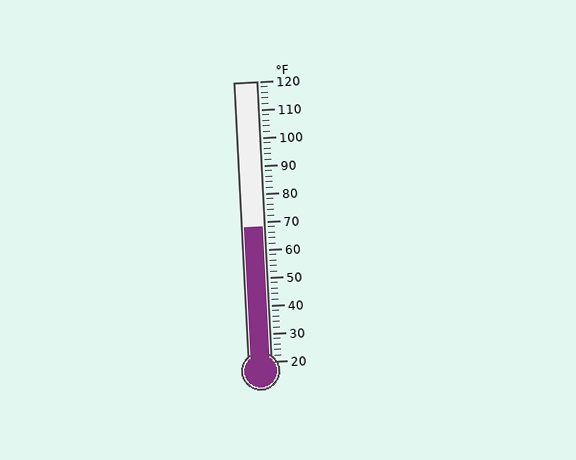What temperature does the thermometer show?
The thermometer shows approximately 68°F.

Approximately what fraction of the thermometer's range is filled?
The thermometer is filled to approximately 50% of its range.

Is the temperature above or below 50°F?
The temperature is above 50°F.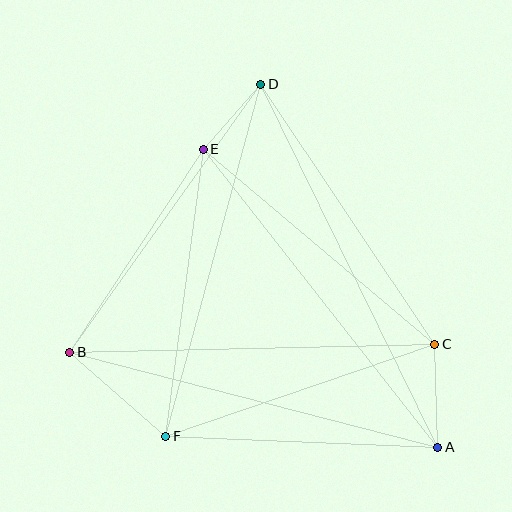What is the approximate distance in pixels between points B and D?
The distance between B and D is approximately 329 pixels.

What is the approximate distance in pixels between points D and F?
The distance between D and F is approximately 365 pixels.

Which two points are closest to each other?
Points D and E are closest to each other.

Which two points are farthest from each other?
Points A and D are farthest from each other.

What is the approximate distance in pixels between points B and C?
The distance between B and C is approximately 365 pixels.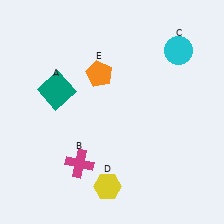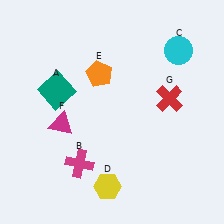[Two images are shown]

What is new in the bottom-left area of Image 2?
A magenta triangle (F) was added in the bottom-left area of Image 2.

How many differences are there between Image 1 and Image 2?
There are 2 differences between the two images.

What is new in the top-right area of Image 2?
A red cross (G) was added in the top-right area of Image 2.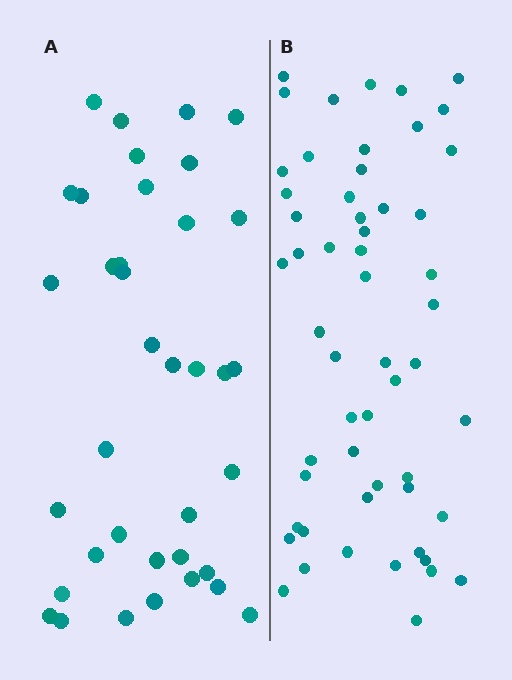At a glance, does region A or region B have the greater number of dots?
Region B (the right region) has more dots.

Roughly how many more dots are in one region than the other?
Region B has approximately 20 more dots than region A.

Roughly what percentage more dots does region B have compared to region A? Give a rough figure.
About 50% more.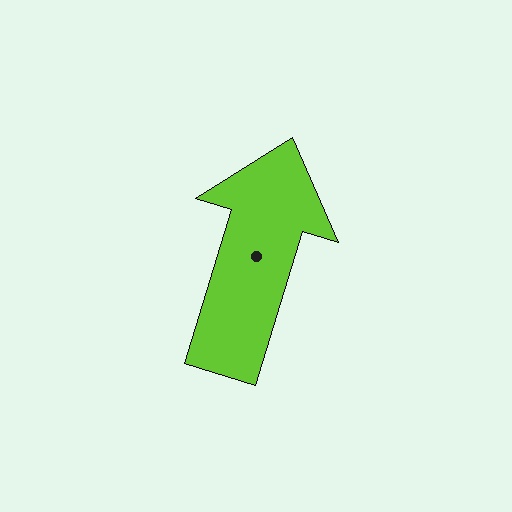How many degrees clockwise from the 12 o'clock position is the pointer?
Approximately 17 degrees.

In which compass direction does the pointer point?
North.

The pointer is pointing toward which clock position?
Roughly 1 o'clock.